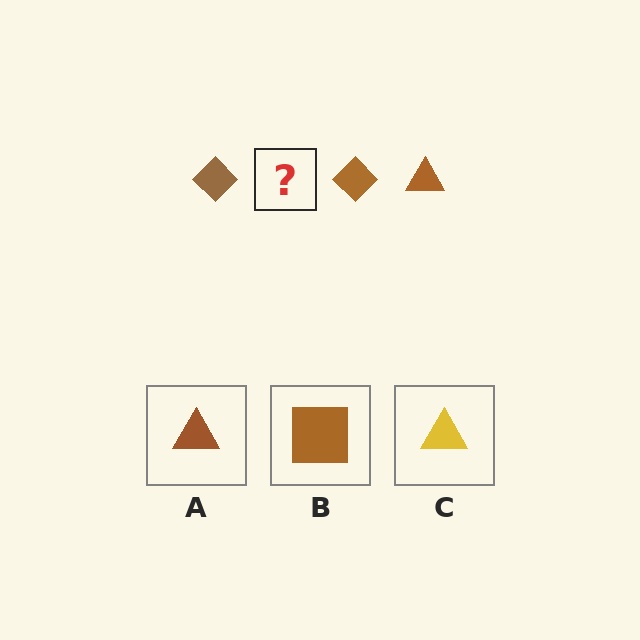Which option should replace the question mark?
Option A.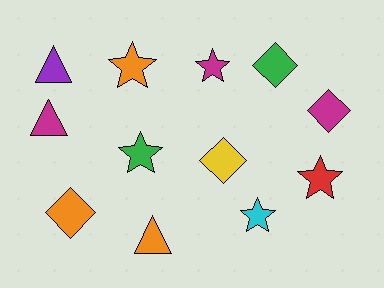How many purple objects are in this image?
There is 1 purple object.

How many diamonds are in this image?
There are 4 diamonds.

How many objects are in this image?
There are 12 objects.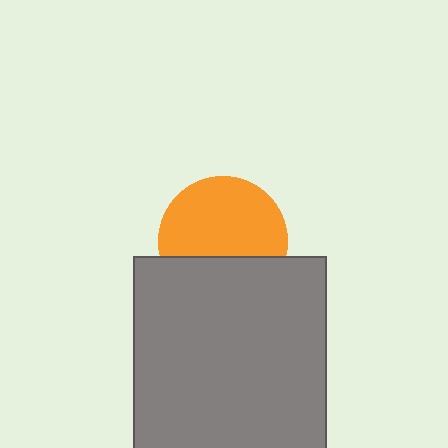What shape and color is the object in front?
The object in front is a gray square.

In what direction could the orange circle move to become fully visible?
The orange circle could move up. That would shift it out from behind the gray square entirely.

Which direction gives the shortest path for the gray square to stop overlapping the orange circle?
Moving down gives the shortest separation.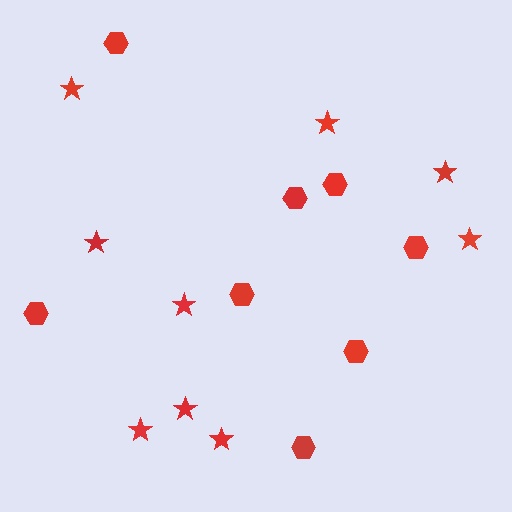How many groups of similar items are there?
There are 2 groups: one group of stars (9) and one group of hexagons (8).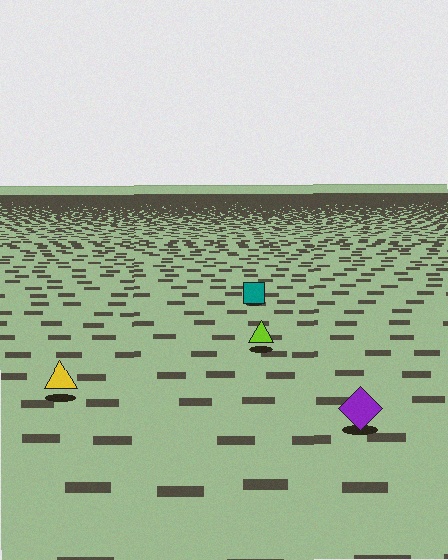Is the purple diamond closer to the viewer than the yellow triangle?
Yes. The purple diamond is closer — you can tell from the texture gradient: the ground texture is coarser near it.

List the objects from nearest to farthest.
From nearest to farthest: the purple diamond, the yellow triangle, the lime triangle, the teal square.